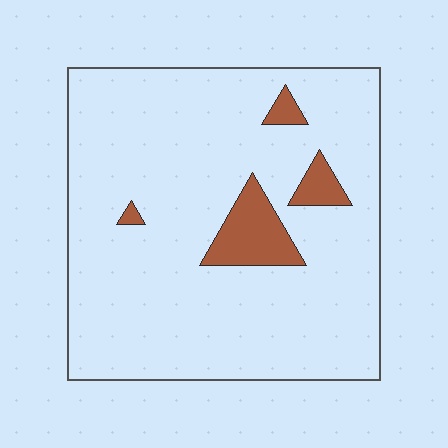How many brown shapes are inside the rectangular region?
4.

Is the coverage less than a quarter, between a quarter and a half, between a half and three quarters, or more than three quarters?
Less than a quarter.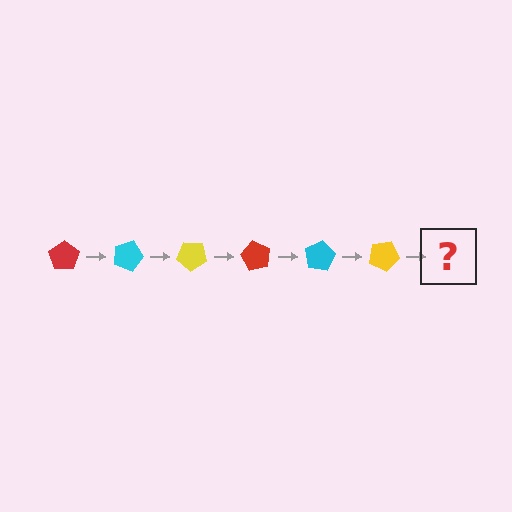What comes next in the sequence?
The next element should be a red pentagon, rotated 120 degrees from the start.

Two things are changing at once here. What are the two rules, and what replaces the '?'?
The two rules are that it rotates 20 degrees each step and the color cycles through red, cyan, and yellow. The '?' should be a red pentagon, rotated 120 degrees from the start.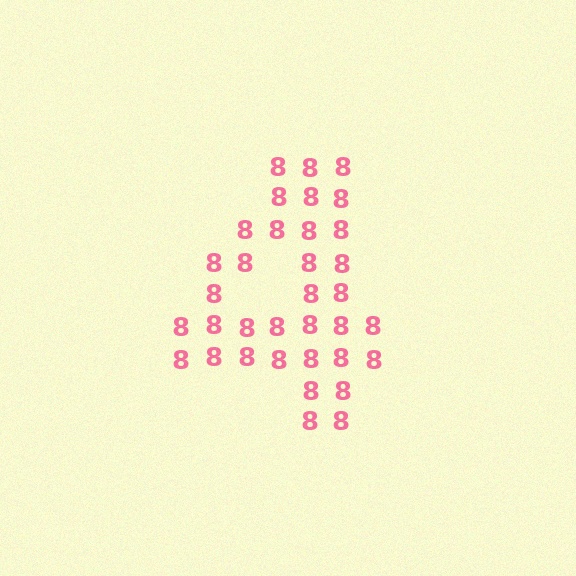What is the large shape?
The large shape is the digit 4.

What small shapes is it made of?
It is made of small digit 8's.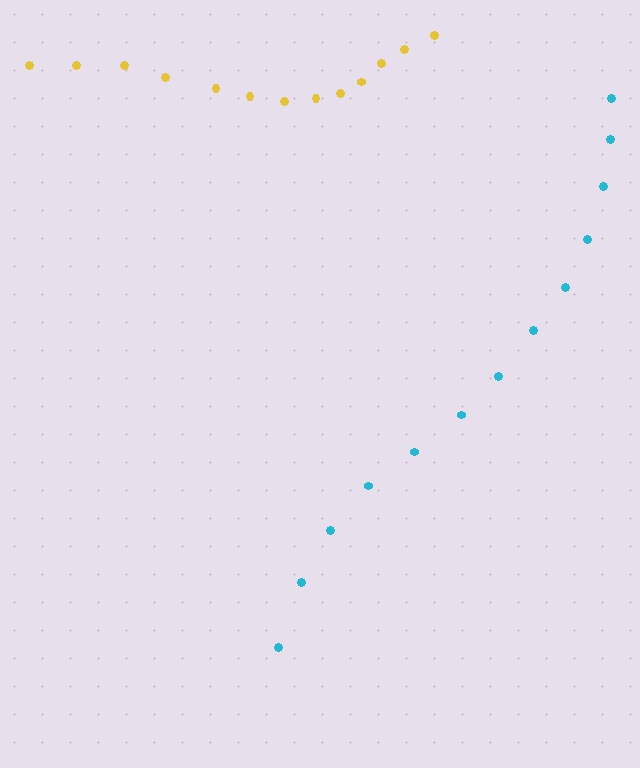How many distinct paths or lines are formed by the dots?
There are 2 distinct paths.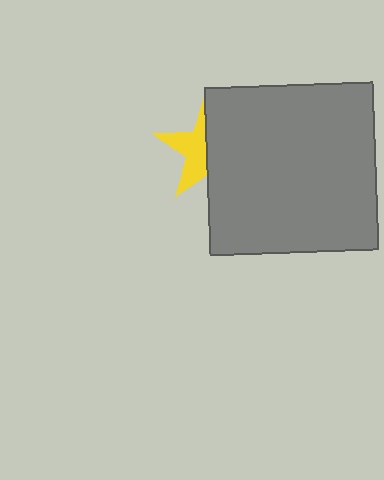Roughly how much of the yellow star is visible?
About half of it is visible (roughly 47%).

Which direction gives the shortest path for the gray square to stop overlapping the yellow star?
Moving right gives the shortest separation.